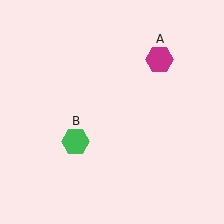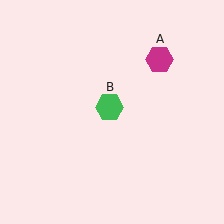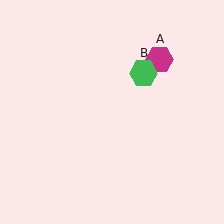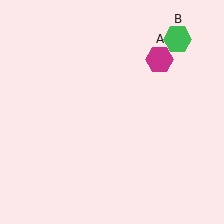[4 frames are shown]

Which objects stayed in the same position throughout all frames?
Magenta hexagon (object A) remained stationary.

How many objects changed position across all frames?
1 object changed position: green hexagon (object B).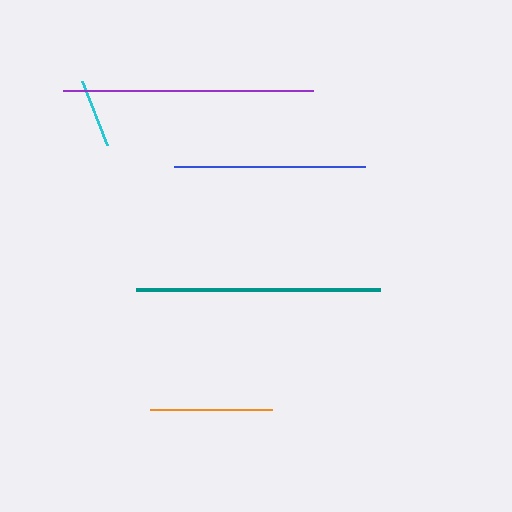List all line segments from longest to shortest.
From longest to shortest: purple, teal, blue, orange, cyan.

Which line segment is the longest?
The purple line is the longest at approximately 250 pixels.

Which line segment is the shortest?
The cyan line is the shortest at approximately 69 pixels.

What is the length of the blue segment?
The blue segment is approximately 191 pixels long.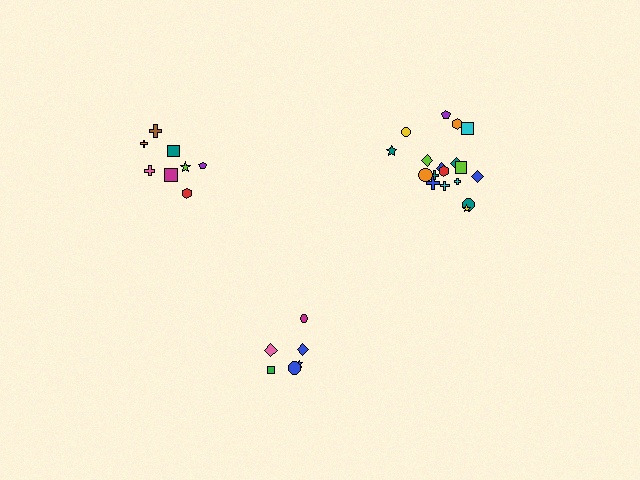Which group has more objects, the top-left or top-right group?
The top-right group.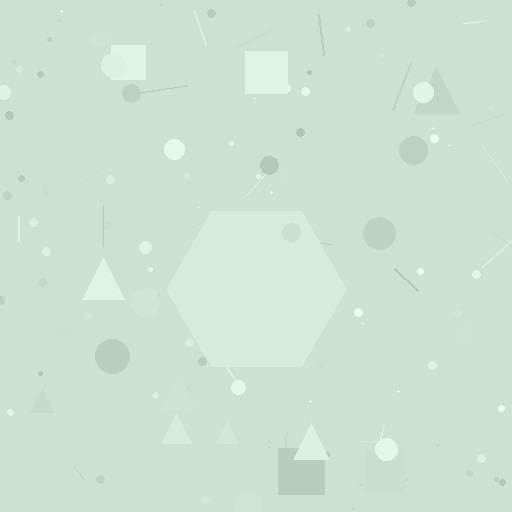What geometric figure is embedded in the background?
A hexagon is embedded in the background.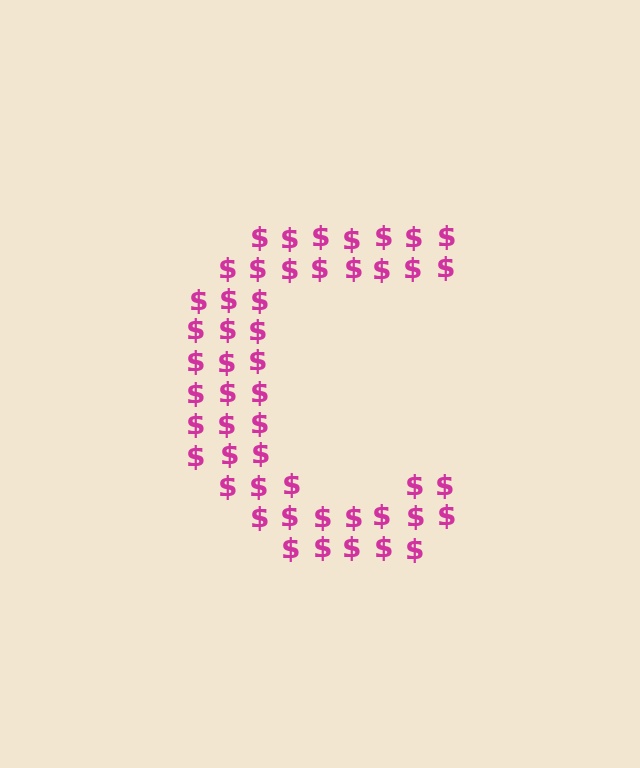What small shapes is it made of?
It is made of small dollar signs.